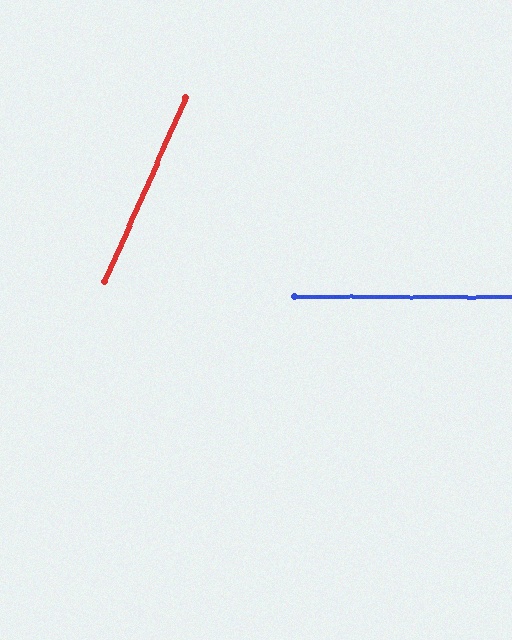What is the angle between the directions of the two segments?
Approximately 66 degrees.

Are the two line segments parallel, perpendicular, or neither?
Neither parallel nor perpendicular — they differ by about 66°.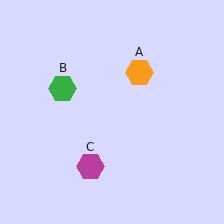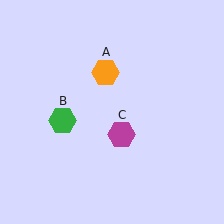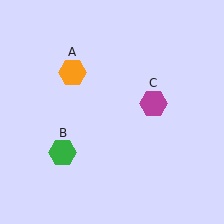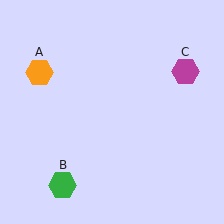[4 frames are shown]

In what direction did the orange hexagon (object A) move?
The orange hexagon (object A) moved left.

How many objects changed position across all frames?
3 objects changed position: orange hexagon (object A), green hexagon (object B), magenta hexagon (object C).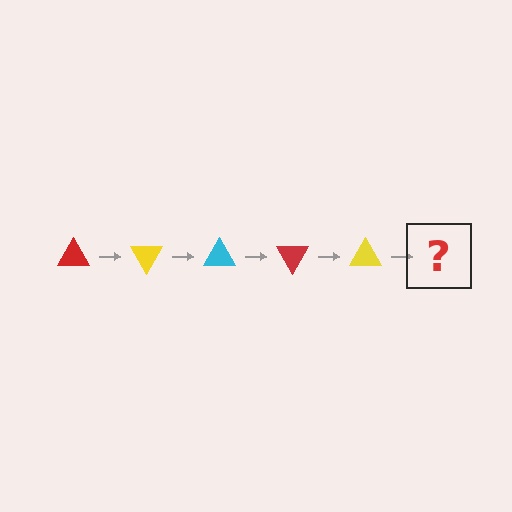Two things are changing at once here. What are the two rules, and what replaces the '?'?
The two rules are that it rotates 60 degrees each step and the color cycles through red, yellow, and cyan. The '?' should be a cyan triangle, rotated 300 degrees from the start.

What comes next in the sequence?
The next element should be a cyan triangle, rotated 300 degrees from the start.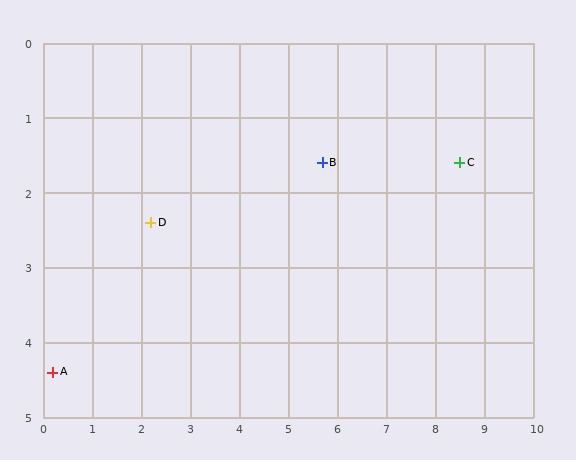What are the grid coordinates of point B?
Point B is at approximately (5.7, 1.6).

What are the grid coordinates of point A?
Point A is at approximately (0.2, 4.4).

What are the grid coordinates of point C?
Point C is at approximately (8.5, 1.6).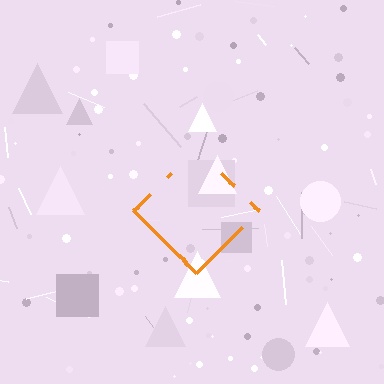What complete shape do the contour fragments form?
The contour fragments form a diamond.